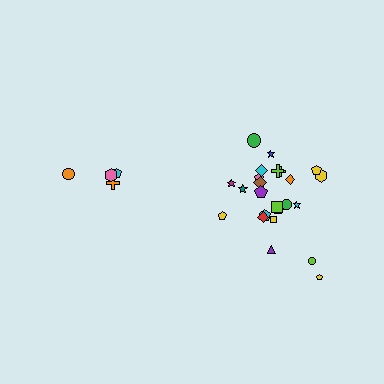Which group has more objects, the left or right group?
The right group.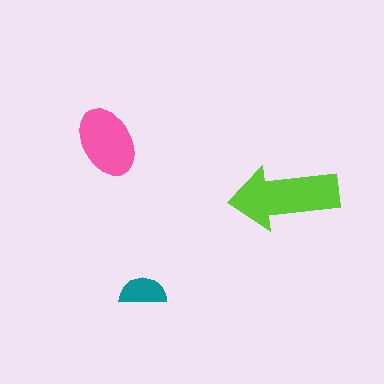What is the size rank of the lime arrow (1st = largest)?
1st.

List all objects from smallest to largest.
The teal semicircle, the pink ellipse, the lime arrow.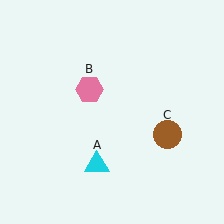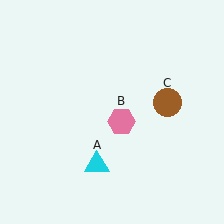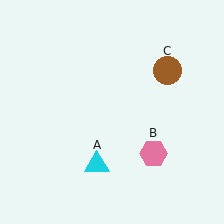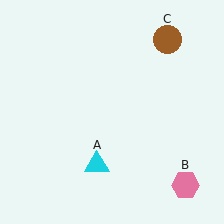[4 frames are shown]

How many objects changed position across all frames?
2 objects changed position: pink hexagon (object B), brown circle (object C).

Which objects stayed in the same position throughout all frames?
Cyan triangle (object A) remained stationary.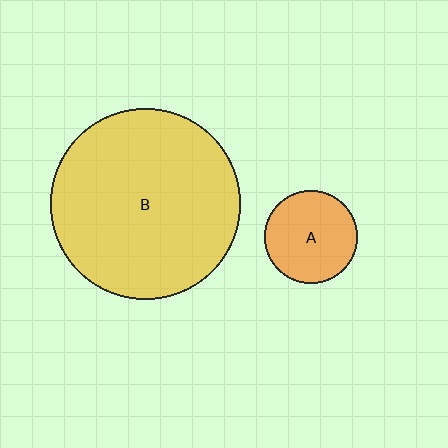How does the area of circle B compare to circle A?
Approximately 4.2 times.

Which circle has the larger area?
Circle B (yellow).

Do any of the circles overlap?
No, none of the circles overlap.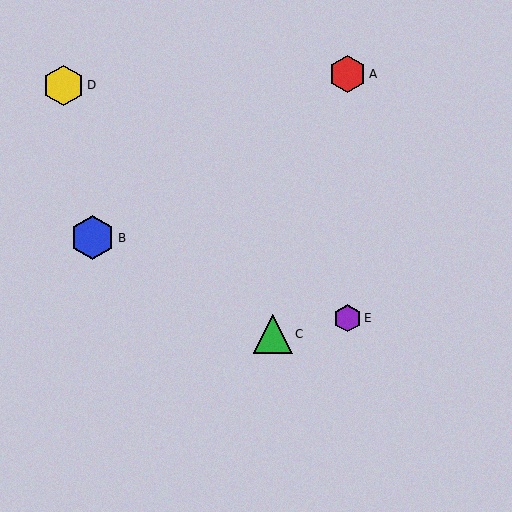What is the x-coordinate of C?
Object C is at x≈273.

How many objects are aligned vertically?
2 objects (A, E) are aligned vertically.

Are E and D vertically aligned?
No, E is at x≈347 and D is at x≈64.